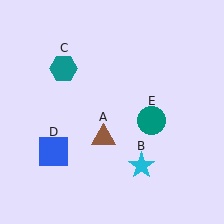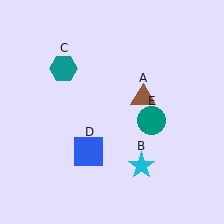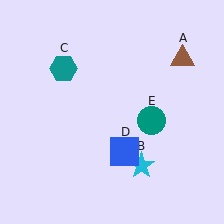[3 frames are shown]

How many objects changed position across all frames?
2 objects changed position: brown triangle (object A), blue square (object D).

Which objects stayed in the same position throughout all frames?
Cyan star (object B) and teal hexagon (object C) and teal circle (object E) remained stationary.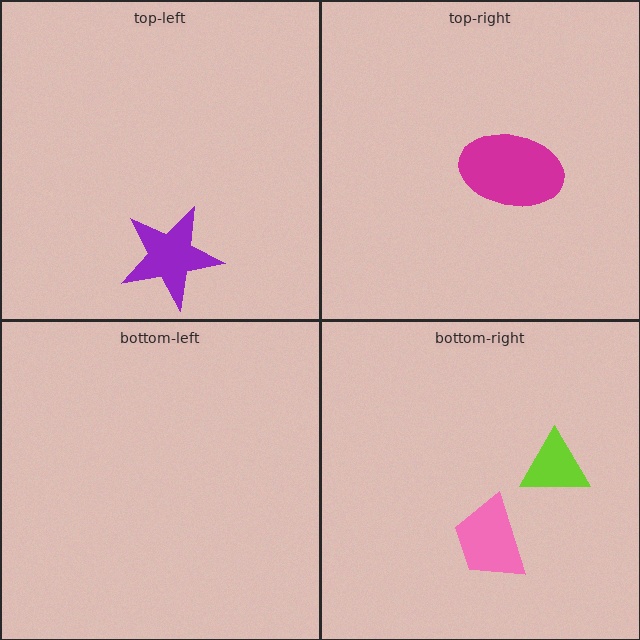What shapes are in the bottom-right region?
The lime triangle, the pink trapezoid.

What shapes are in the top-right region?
The magenta ellipse.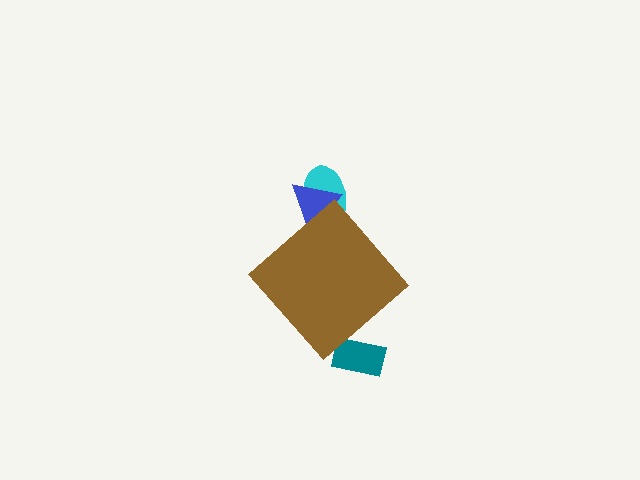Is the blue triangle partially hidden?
Yes, the blue triangle is partially hidden behind the brown diamond.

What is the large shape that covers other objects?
A brown diamond.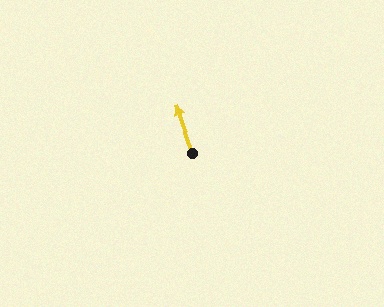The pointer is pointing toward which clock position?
Roughly 11 o'clock.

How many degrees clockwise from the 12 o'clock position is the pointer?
Approximately 341 degrees.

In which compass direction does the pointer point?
North.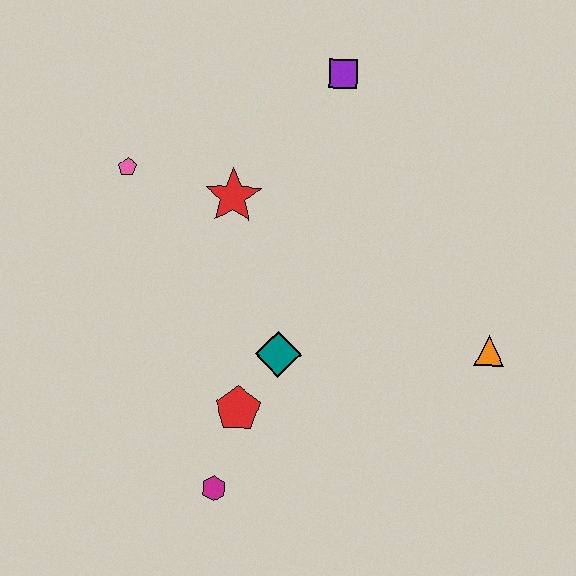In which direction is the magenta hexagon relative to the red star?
The magenta hexagon is below the red star.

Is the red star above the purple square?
No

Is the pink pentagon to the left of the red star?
Yes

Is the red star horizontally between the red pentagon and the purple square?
No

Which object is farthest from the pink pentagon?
The orange triangle is farthest from the pink pentagon.